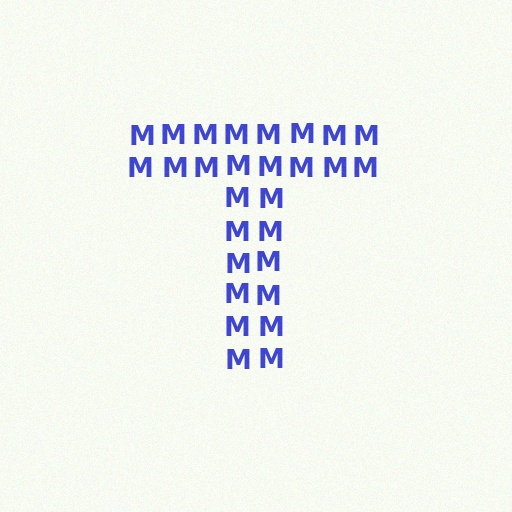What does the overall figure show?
The overall figure shows the letter T.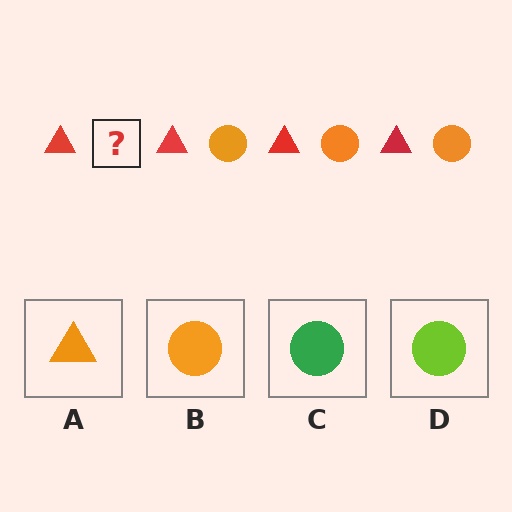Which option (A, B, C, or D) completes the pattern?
B.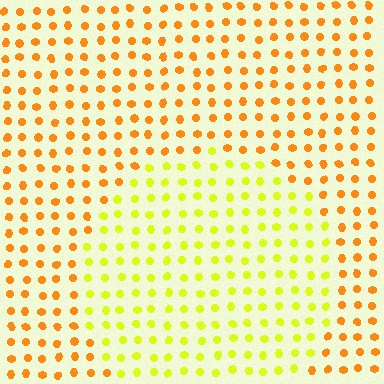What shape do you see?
I see a circle.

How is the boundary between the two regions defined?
The boundary is defined purely by a slight shift in hue (about 38 degrees). Spacing, size, and orientation are identical on both sides.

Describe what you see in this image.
The image is filled with small orange elements in a uniform arrangement. A circle-shaped region is visible where the elements are tinted to a slightly different hue, forming a subtle color boundary.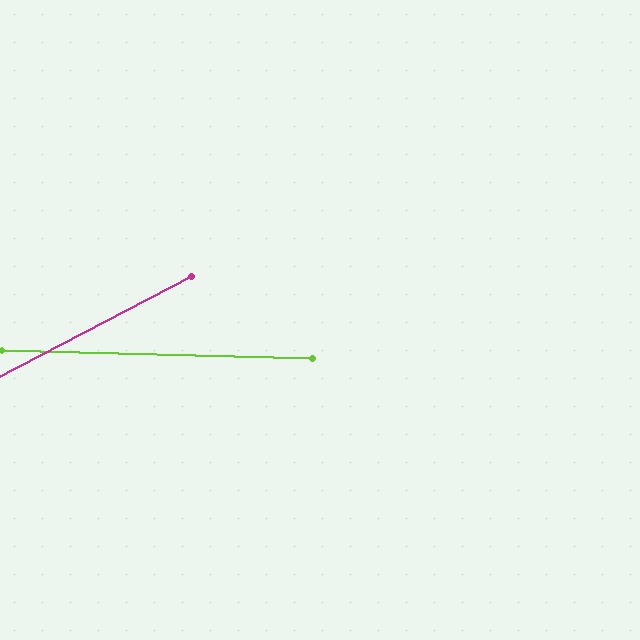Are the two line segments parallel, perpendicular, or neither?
Neither parallel nor perpendicular — they differ by about 29°.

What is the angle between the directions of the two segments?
Approximately 29 degrees.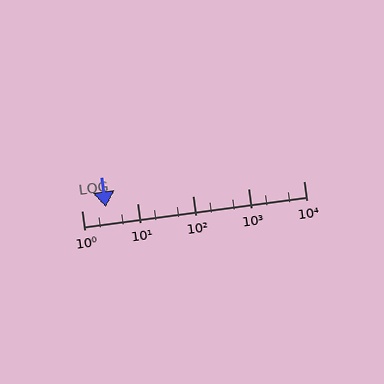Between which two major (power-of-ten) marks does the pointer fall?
The pointer is between 1 and 10.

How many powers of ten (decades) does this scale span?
The scale spans 4 decades, from 1 to 10000.